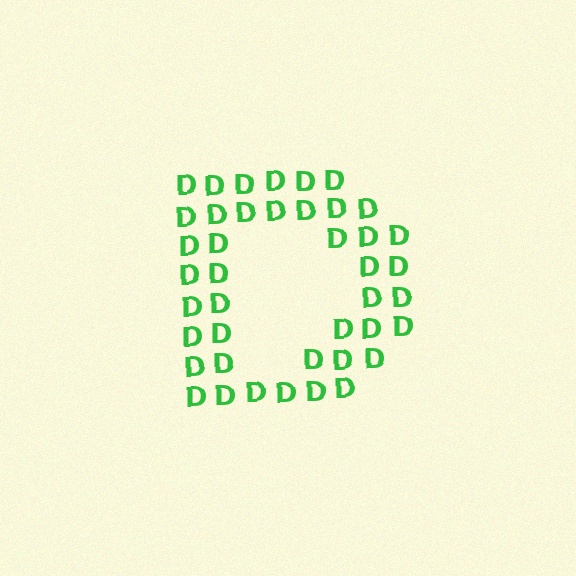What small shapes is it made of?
It is made of small letter D's.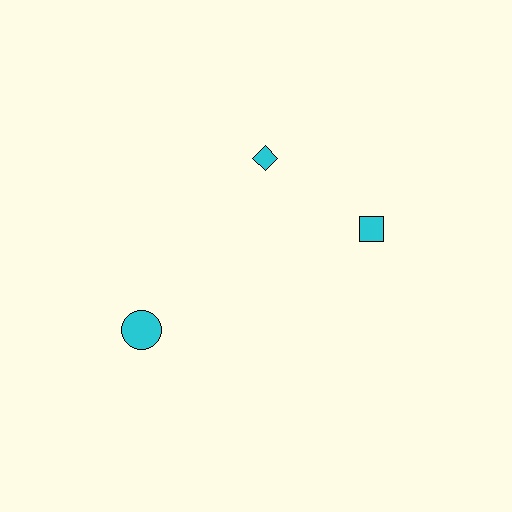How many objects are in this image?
There are 3 objects.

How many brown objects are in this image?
There are no brown objects.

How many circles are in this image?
There is 1 circle.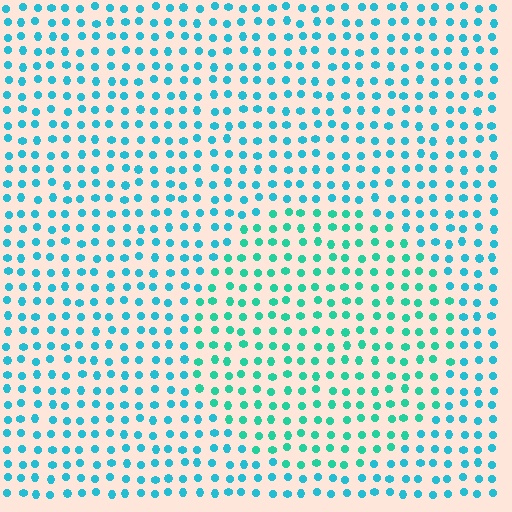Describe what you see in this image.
The image is filled with small cyan elements in a uniform arrangement. A circle-shaped region is visible where the elements are tinted to a slightly different hue, forming a subtle color boundary.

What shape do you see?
I see a circle.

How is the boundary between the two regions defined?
The boundary is defined purely by a slight shift in hue (about 25 degrees). Spacing, size, and orientation are identical on both sides.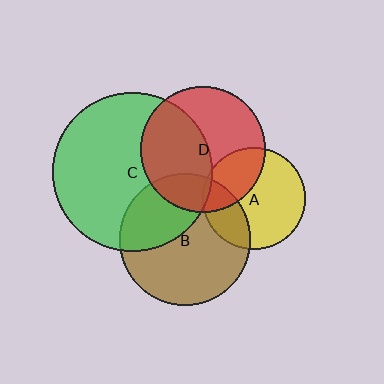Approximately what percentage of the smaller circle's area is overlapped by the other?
Approximately 35%.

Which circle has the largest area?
Circle C (green).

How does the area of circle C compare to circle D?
Approximately 1.6 times.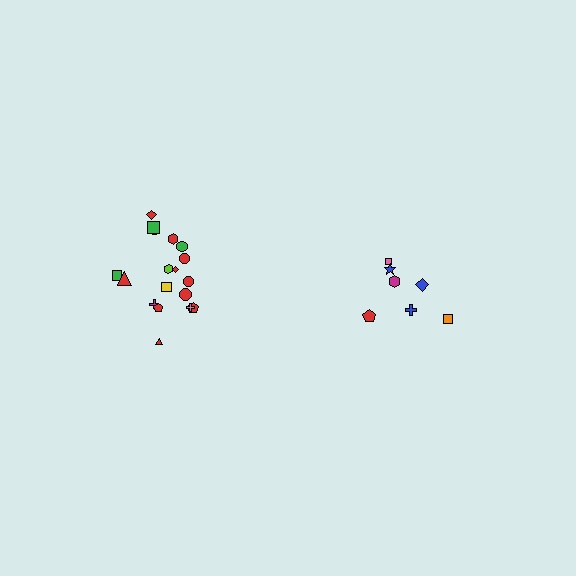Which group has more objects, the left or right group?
The left group.